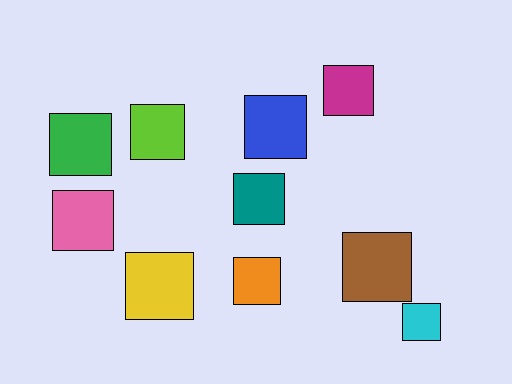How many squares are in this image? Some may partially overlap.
There are 10 squares.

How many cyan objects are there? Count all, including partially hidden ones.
There is 1 cyan object.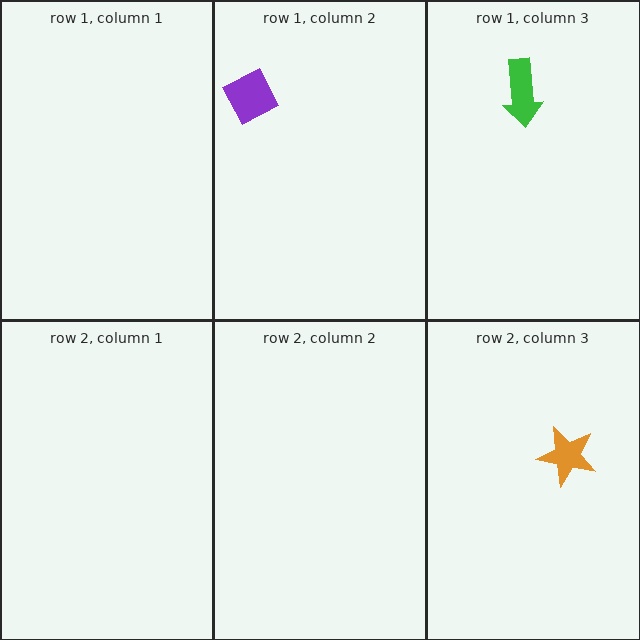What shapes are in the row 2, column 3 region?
The orange star.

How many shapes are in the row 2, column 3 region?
1.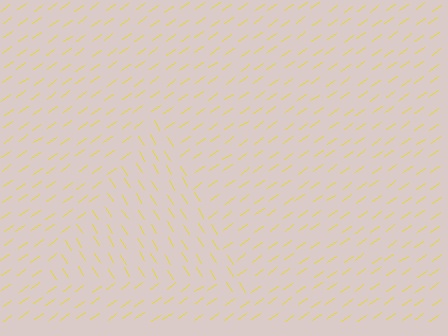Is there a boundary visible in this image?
Yes, there is a texture boundary formed by a change in line orientation.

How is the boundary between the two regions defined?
The boundary is defined purely by a change in line orientation (approximately 86 degrees difference). All lines are the same color and thickness.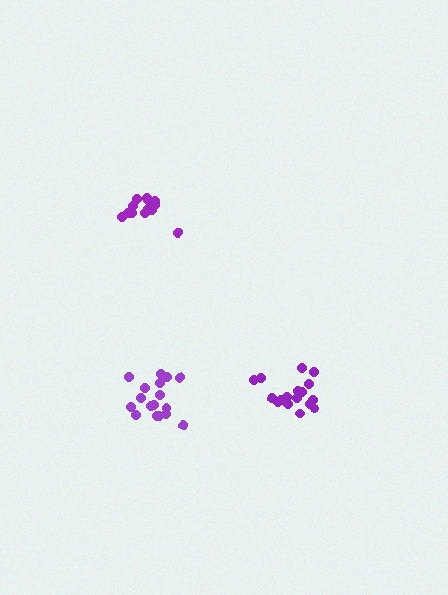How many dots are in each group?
Group 1: 13 dots, Group 2: 17 dots, Group 3: 17 dots (47 total).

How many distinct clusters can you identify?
There are 3 distinct clusters.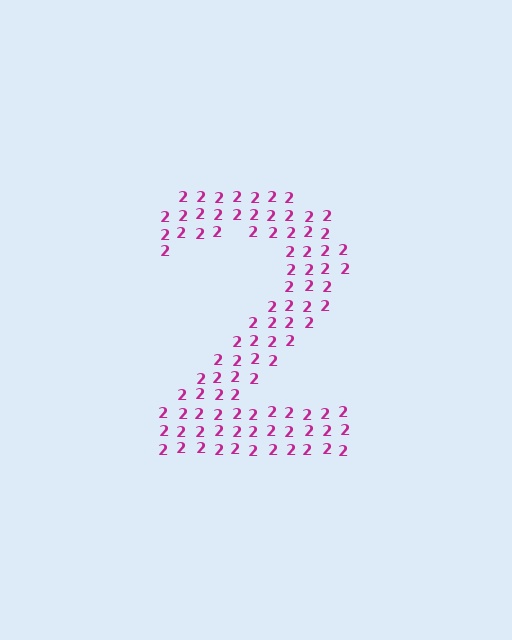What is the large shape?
The large shape is the digit 2.